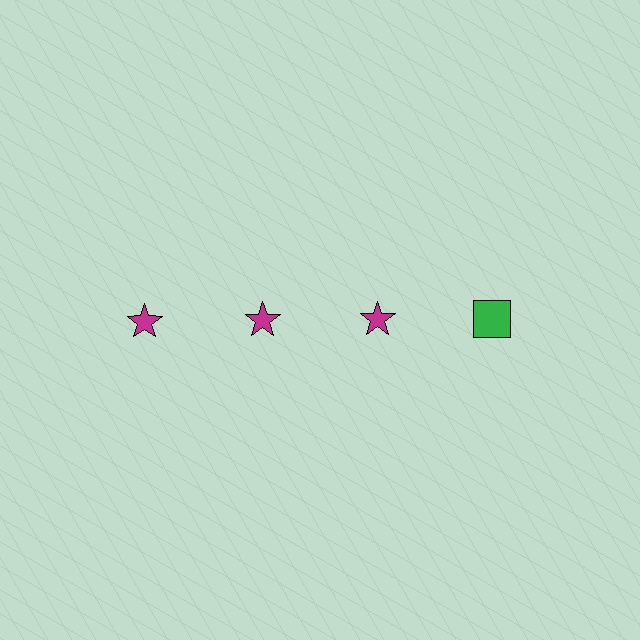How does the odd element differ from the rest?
It differs in both color (green instead of magenta) and shape (square instead of star).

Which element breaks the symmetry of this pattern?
The green square in the top row, second from right column breaks the symmetry. All other shapes are magenta stars.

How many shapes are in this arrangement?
There are 4 shapes arranged in a grid pattern.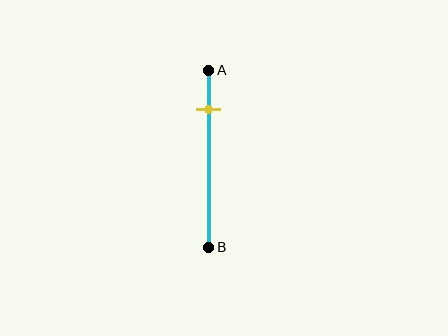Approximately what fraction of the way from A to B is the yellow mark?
The yellow mark is approximately 20% of the way from A to B.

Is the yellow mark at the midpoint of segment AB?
No, the mark is at about 20% from A, not at the 50% midpoint.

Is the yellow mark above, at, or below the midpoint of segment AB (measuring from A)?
The yellow mark is above the midpoint of segment AB.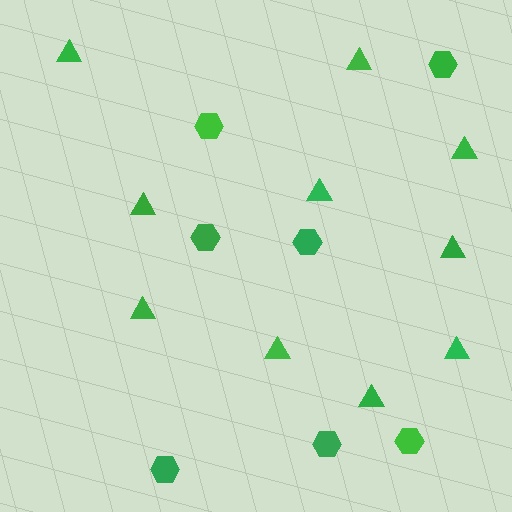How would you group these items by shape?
There are 2 groups: one group of triangles (10) and one group of hexagons (7).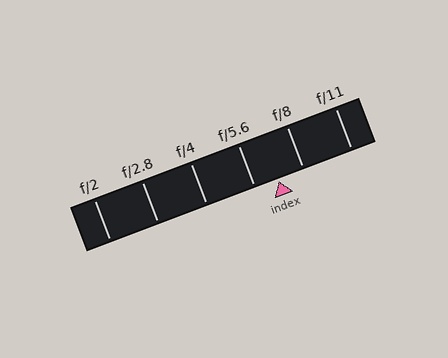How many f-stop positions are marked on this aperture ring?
There are 6 f-stop positions marked.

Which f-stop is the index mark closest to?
The index mark is closest to f/5.6.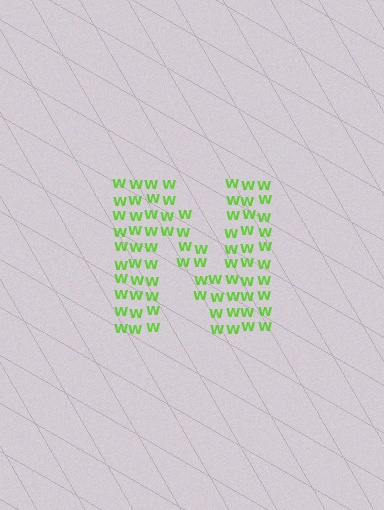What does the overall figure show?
The overall figure shows the letter N.